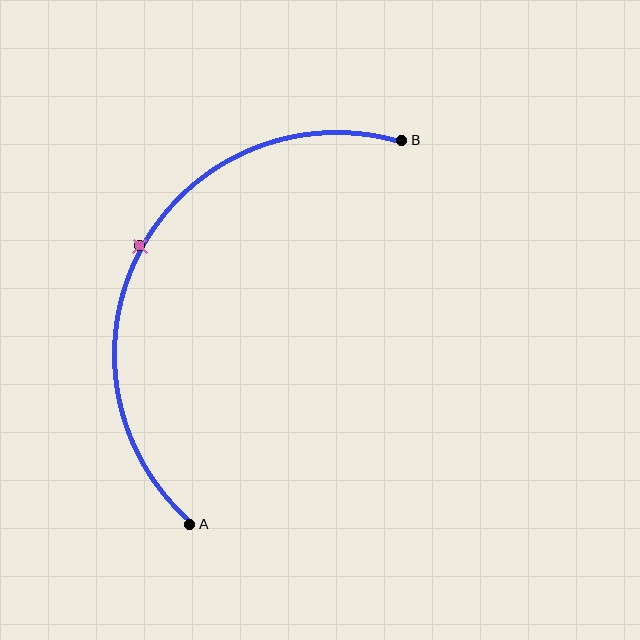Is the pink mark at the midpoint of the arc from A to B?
Yes. The pink mark lies on the arc at equal arc-length from both A and B — it is the arc midpoint.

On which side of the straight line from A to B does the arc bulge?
The arc bulges to the left of the straight line connecting A and B.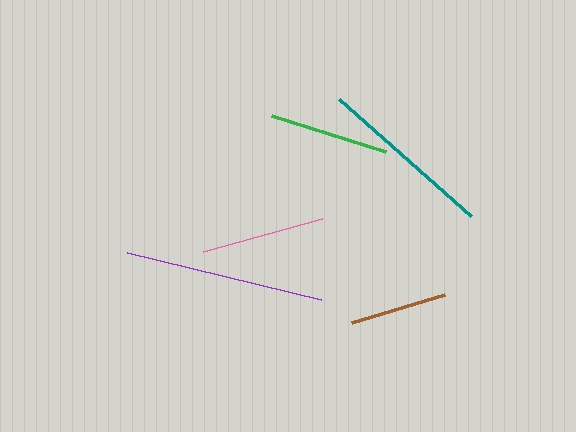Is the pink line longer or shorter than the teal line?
The teal line is longer than the pink line.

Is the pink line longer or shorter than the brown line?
The pink line is longer than the brown line.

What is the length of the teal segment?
The teal segment is approximately 176 pixels long.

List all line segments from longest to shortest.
From longest to shortest: purple, teal, pink, green, brown.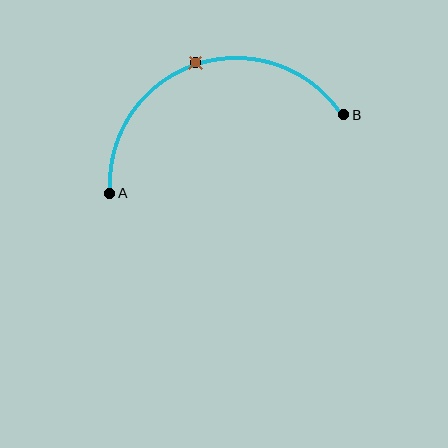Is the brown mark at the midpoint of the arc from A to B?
Yes. The brown mark lies on the arc at equal arc-length from both A and B — it is the arc midpoint.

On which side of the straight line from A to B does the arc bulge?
The arc bulges above the straight line connecting A and B.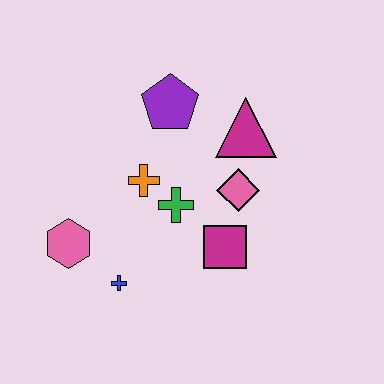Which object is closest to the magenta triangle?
The pink diamond is closest to the magenta triangle.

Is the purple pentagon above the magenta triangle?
Yes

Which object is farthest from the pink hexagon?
The magenta triangle is farthest from the pink hexagon.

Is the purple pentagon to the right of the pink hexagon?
Yes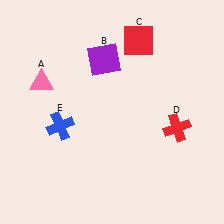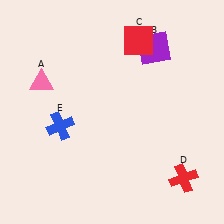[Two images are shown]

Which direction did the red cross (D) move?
The red cross (D) moved down.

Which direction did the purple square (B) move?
The purple square (B) moved right.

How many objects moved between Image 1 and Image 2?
2 objects moved between the two images.